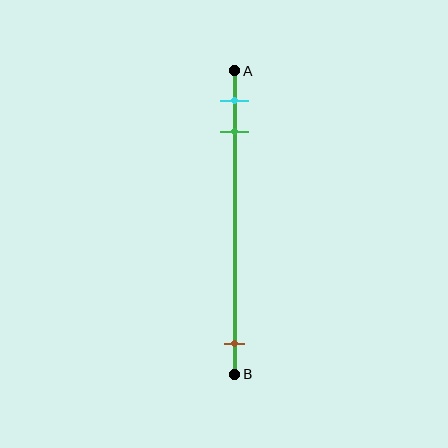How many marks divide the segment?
There are 3 marks dividing the segment.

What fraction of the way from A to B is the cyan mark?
The cyan mark is approximately 10% (0.1) of the way from A to B.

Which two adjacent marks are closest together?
The cyan and green marks are the closest adjacent pair.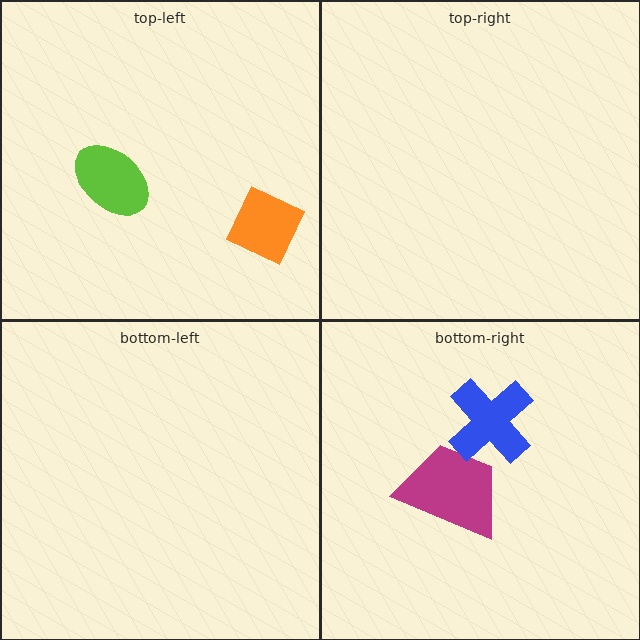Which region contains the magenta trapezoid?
The bottom-right region.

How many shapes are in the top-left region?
2.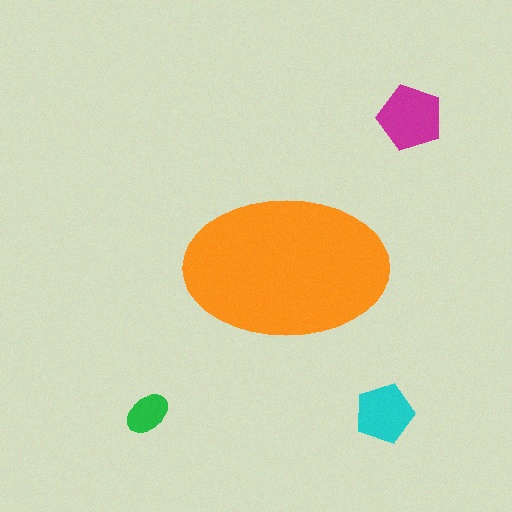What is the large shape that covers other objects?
An orange ellipse.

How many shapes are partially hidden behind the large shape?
0 shapes are partially hidden.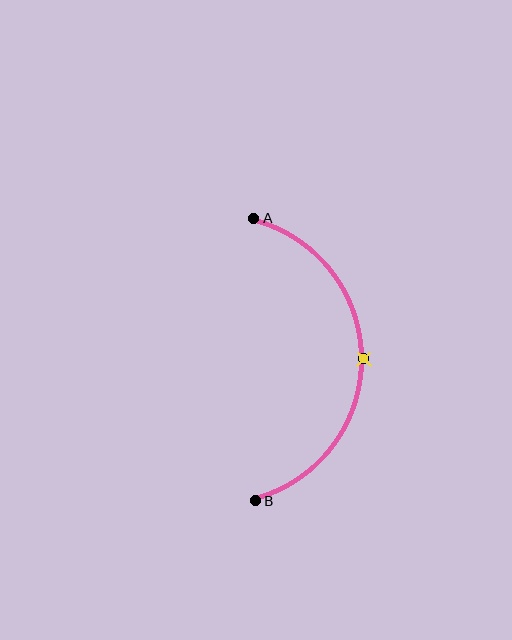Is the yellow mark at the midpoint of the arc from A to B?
Yes. The yellow mark lies on the arc at equal arc-length from both A and B — it is the arc midpoint.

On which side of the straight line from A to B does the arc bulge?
The arc bulges to the right of the straight line connecting A and B.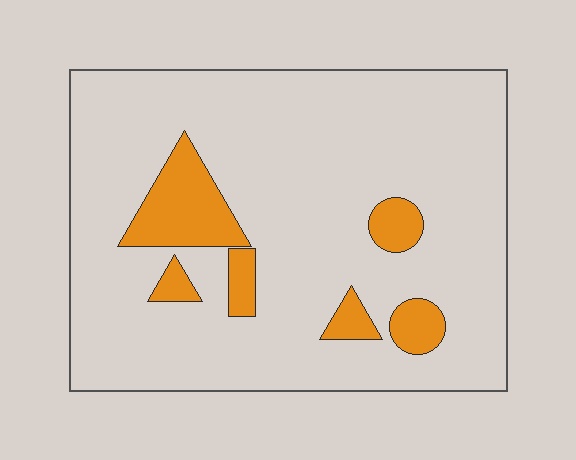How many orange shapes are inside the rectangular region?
6.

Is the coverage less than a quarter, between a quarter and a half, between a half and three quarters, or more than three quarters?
Less than a quarter.